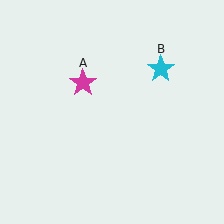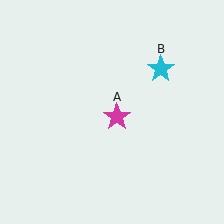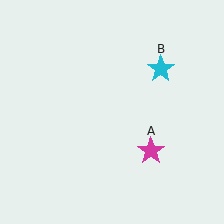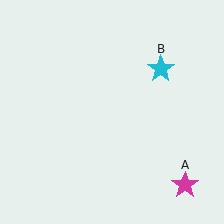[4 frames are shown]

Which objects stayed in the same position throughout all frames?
Cyan star (object B) remained stationary.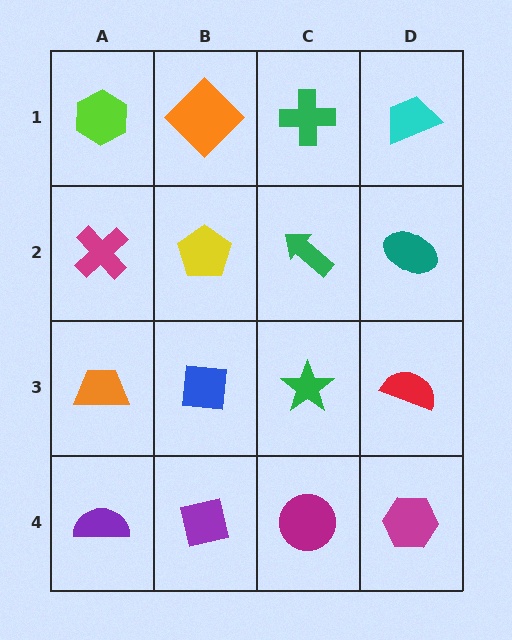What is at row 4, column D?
A magenta hexagon.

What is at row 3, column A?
An orange trapezoid.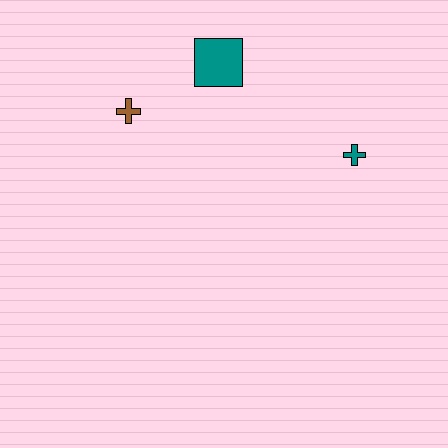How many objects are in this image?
There are 3 objects.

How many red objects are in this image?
There are no red objects.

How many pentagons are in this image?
There are no pentagons.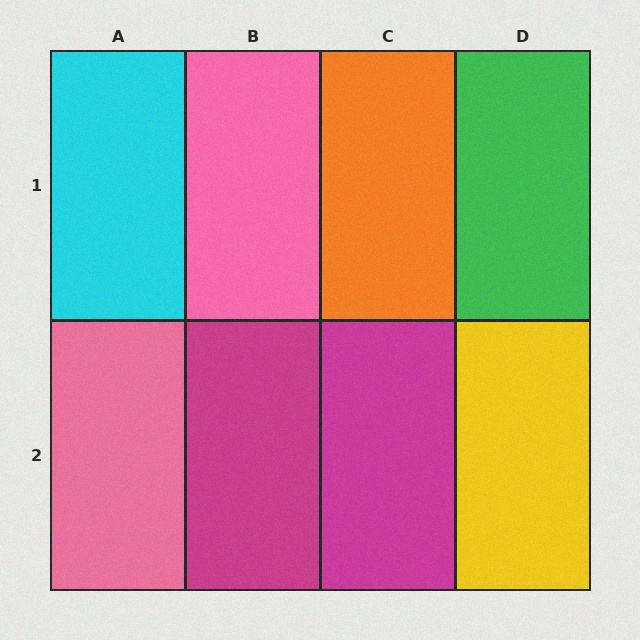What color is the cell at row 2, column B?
Magenta.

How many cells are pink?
2 cells are pink.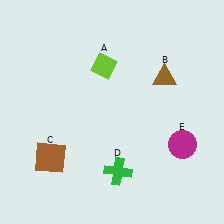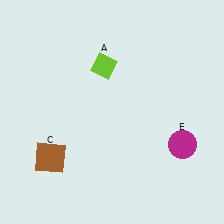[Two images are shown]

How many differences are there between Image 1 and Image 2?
There are 2 differences between the two images.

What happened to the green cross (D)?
The green cross (D) was removed in Image 2. It was in the bottom-right area of Image 1.